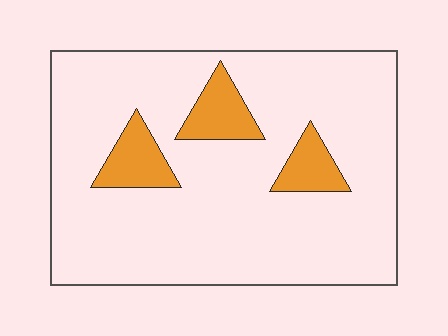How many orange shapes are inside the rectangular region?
3.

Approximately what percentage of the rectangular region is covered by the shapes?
Approximately 15%.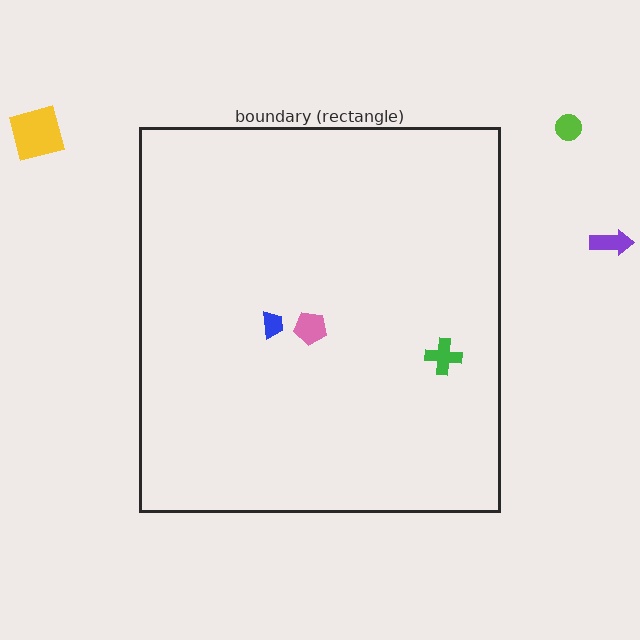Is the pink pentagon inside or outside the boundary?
Inside.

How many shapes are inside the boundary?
3 inside, 3 outside.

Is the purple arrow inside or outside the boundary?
Outside.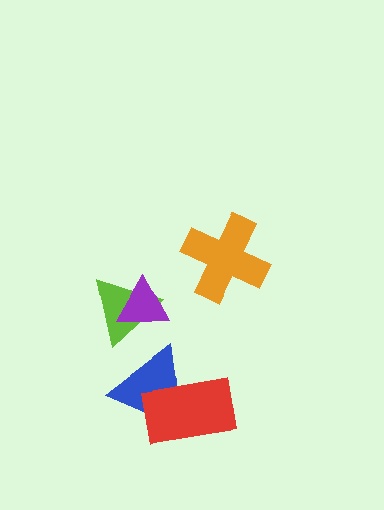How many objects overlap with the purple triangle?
1 object overlaps with the purple triangle.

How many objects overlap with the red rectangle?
1 object overlaps with the red rectangle.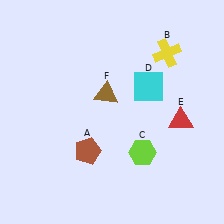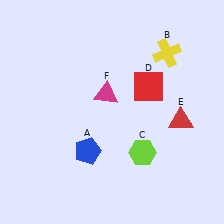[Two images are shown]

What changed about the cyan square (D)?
In Image 1, D is cyan. In Image 2, it changed to red.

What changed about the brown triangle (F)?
In Image 1, F is brown. In Image 2, it changed to magenta.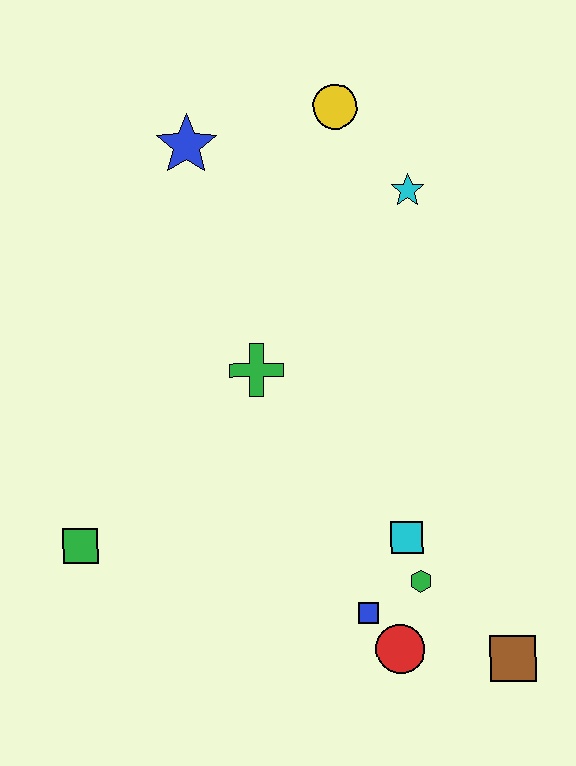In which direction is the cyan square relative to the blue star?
The cyan square is below the blue star.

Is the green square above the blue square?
Yes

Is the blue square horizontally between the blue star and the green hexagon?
Yes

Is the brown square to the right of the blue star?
Yes